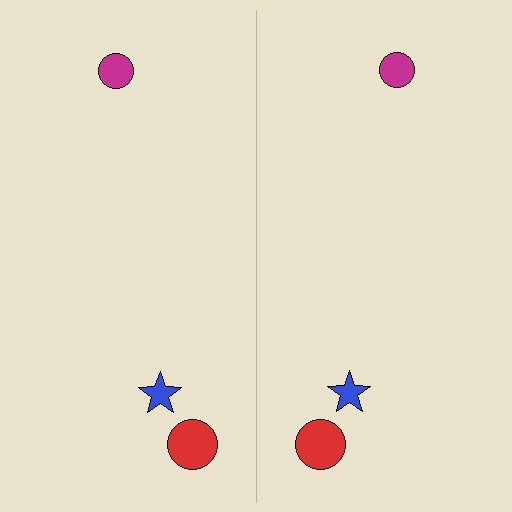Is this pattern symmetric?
Yes, this pattern has bilateral (reflection) symmetry.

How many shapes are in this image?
There are 6 shapes in this image.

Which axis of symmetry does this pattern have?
The pattern has a vertical axis of symmetry running through the center of the image.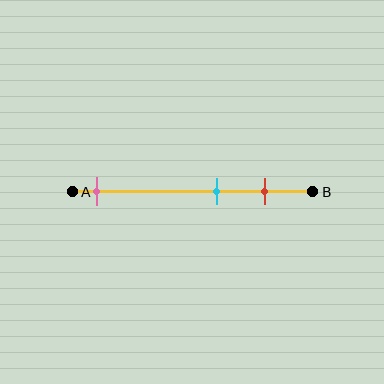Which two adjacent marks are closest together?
The cyan and red marks are the closest adjacent pair.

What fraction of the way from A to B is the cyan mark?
The cyan mark is approximately 60% (0.6) of the way from A to B.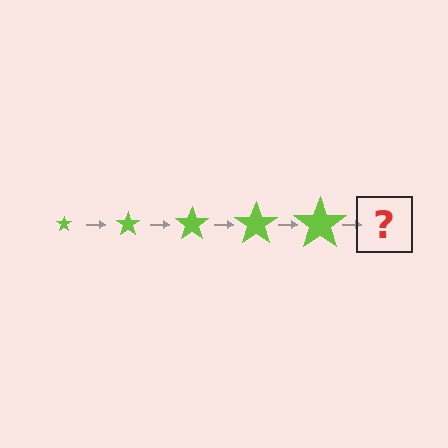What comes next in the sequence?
The next element should be a lime star, larger than the previous one.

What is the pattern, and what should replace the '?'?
The pattern is that the star gets progressively larger each step. The '?' should be a lime star, larger than the previous one.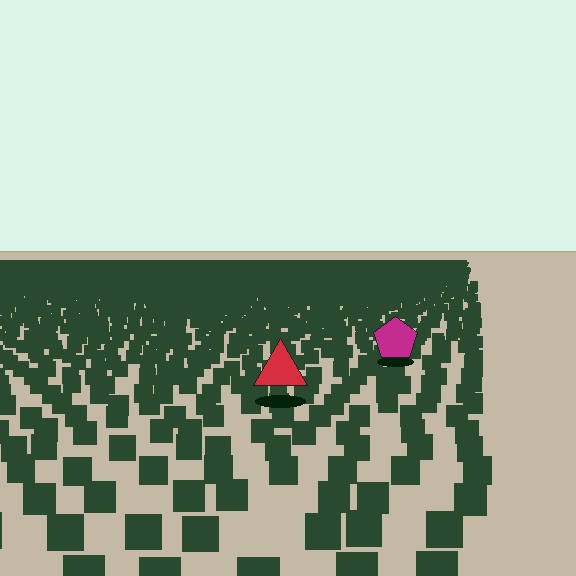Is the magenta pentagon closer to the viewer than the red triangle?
No. The red triangle is closer — you can tell from the texture gradient: the ground texture is coarser near it.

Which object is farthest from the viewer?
The magenta pentagon is farthest from the viewer. It appears smaller and the ground texture around it is denser.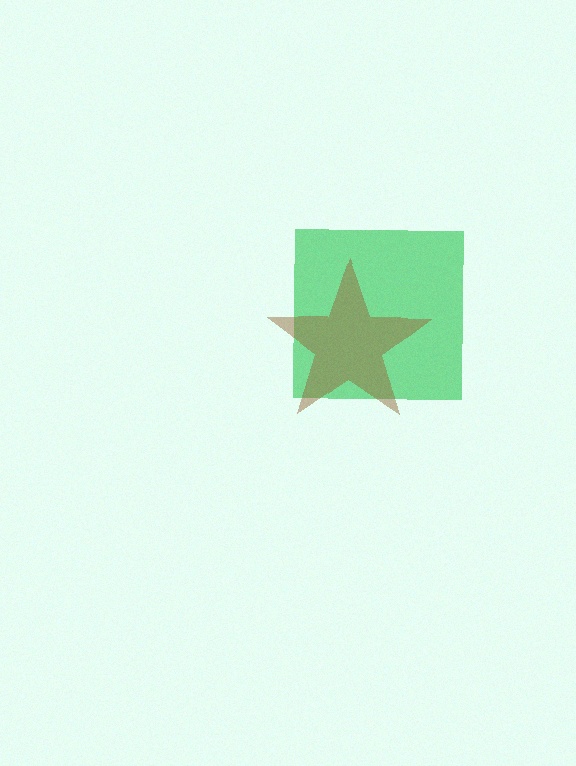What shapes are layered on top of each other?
The layered shapes are: a green square, a brown star.